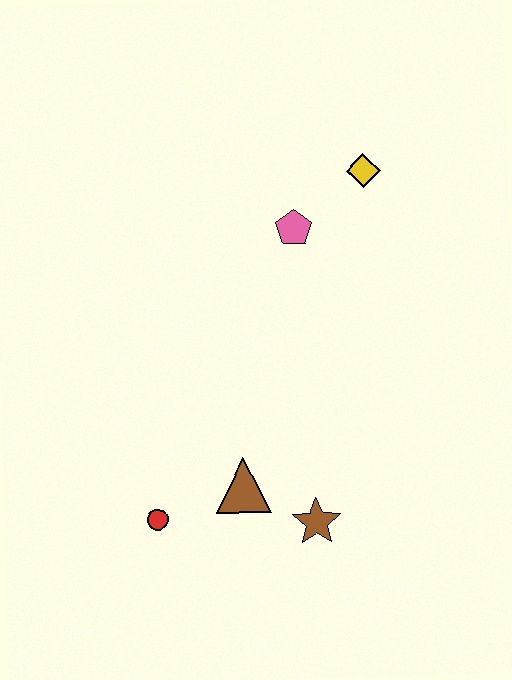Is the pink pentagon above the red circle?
Yes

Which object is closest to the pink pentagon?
The yellow diamond is closest to the pink pentagon.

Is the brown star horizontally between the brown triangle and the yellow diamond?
Yes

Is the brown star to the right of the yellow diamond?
No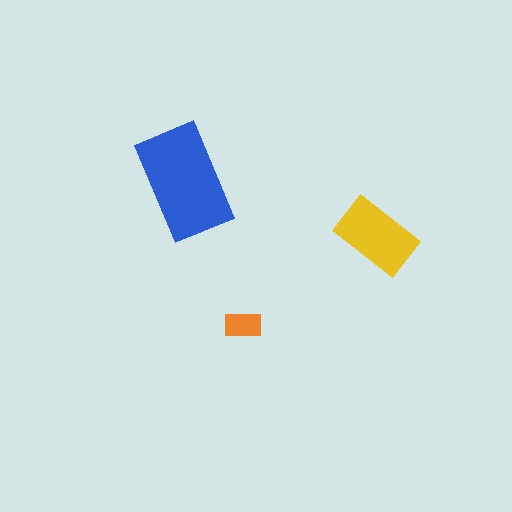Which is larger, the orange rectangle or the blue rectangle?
The blue one.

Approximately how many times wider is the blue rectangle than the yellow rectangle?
About 1.5 times wider.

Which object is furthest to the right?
The yellow rectangle is rightmost.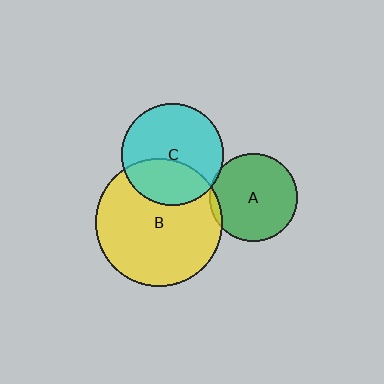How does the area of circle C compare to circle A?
Approximately 1.3 times.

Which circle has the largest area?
Circle B (yellow).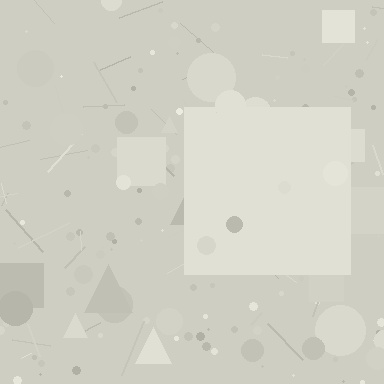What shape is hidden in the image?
A square is hidden in the image.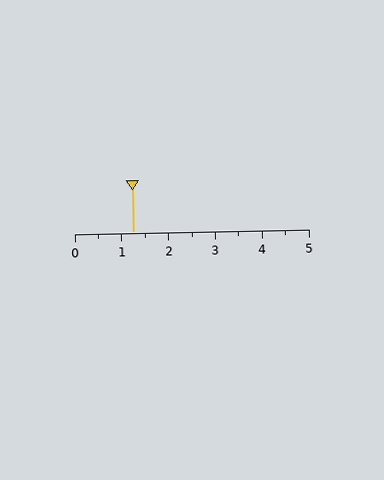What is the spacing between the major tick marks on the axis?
The major ticks are spaced 1 apart.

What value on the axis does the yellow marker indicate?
The marker indicates approximately 1.2.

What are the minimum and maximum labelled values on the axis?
The axis runs from 0 to 5.